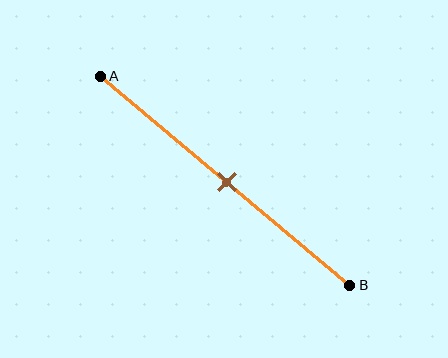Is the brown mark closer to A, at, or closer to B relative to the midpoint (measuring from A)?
The brown mark is approximately at the midpoint of segment AB.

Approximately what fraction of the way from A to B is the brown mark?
The brown mark is approximately 50% of the way from A to B.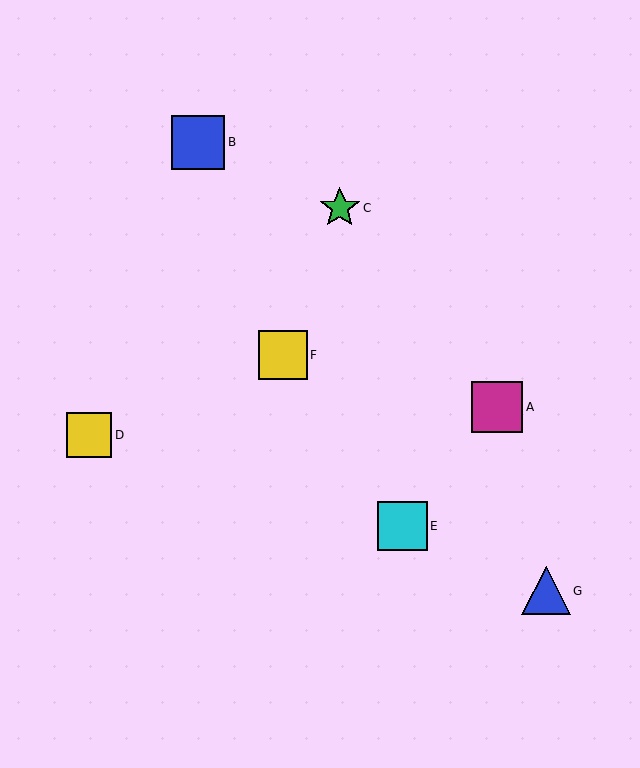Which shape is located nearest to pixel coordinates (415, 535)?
The cyan square (labeled E) at (402, 526) is nearest to that location.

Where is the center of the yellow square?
The center of the yellow square is at (89, 435).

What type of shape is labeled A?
Shape A is a magenta square.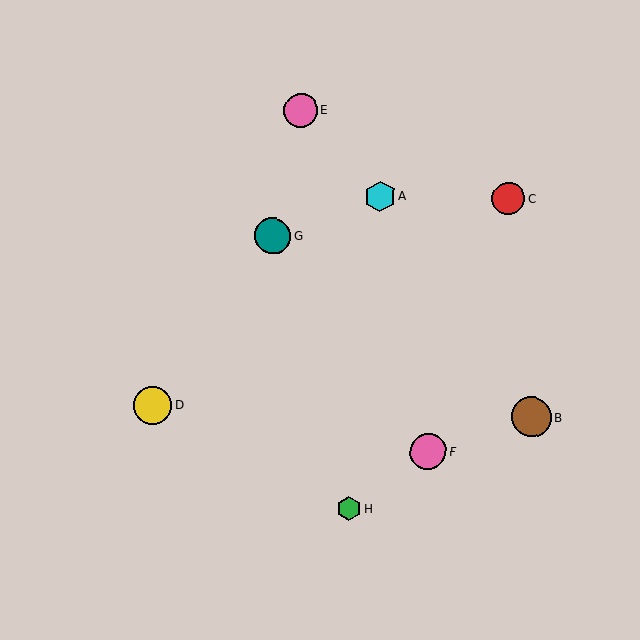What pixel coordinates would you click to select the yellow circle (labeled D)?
Click at (153, 405) to select the yellow circle D.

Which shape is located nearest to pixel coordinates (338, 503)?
The green hexagon (labeled H) at (348, 509) is nearest to that location.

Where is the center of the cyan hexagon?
The center of the cyan hexagon is at (380, 196).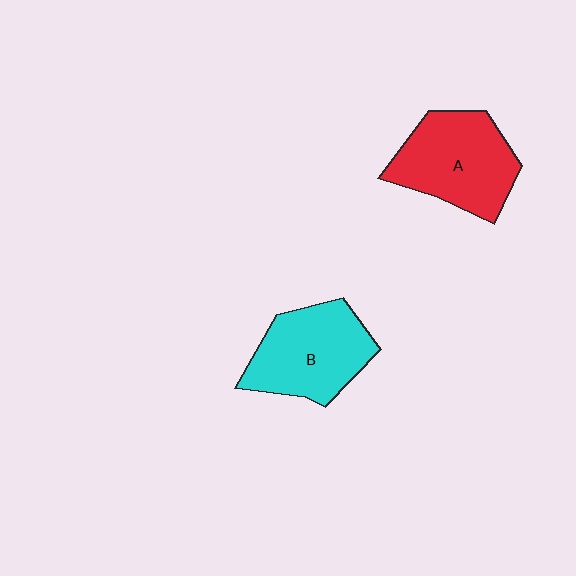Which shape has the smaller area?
Shape B (cyan).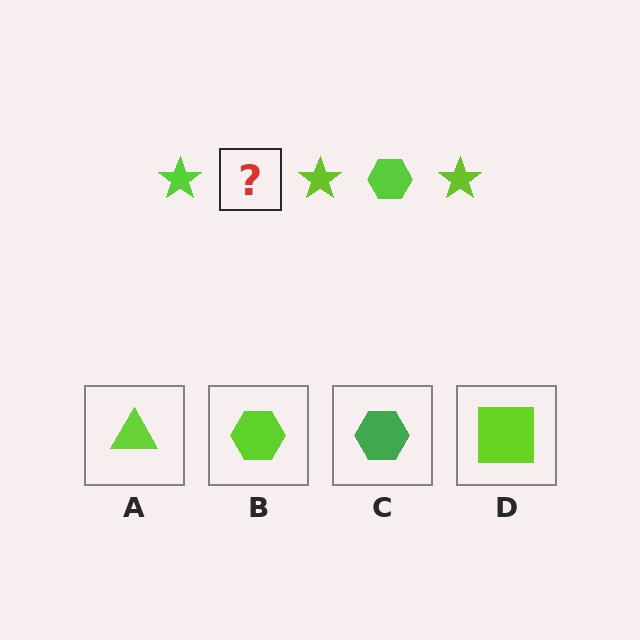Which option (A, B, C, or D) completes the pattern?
B.